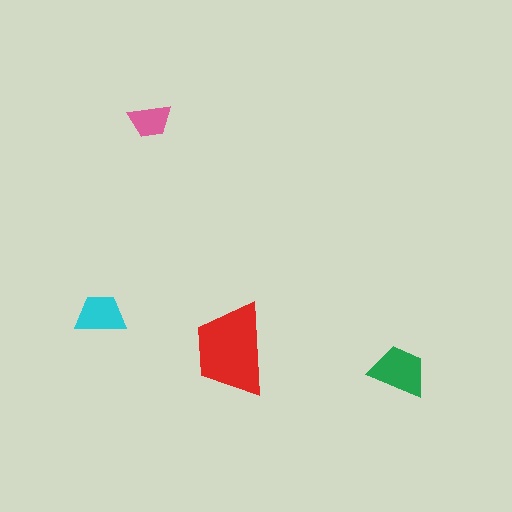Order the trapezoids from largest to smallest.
the red one, the green one, the cyan one, the pink one.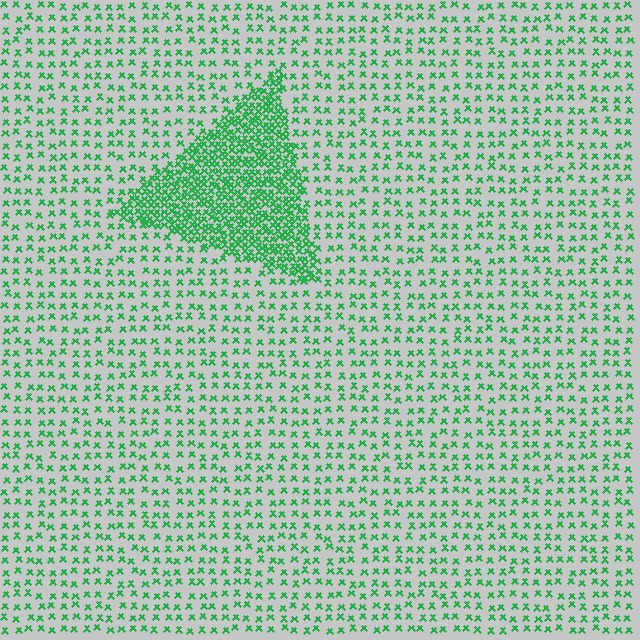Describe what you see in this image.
The image contains small green elements arranged at two different densities. A triangle-shaped region is visible where the elements are more densely packed than the surrounding area.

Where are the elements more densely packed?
The elements are more densely packed inside the triangle boundary.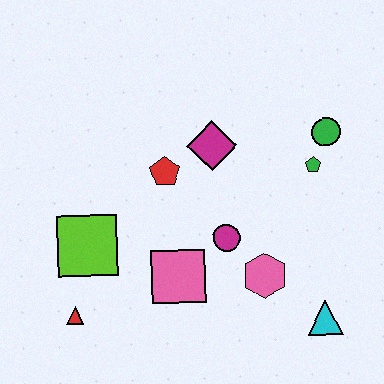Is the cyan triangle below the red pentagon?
Yes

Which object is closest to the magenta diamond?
The red pentagon is closest to the magenta diamond.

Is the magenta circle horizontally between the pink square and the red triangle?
No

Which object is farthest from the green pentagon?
The red triangle is farthest from the green pentagon.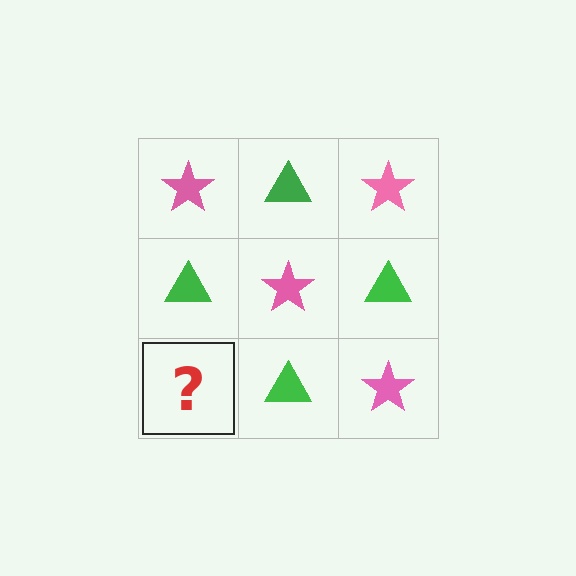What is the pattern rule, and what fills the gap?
The rule is that it alternates pink star and green triangle in a checkerboard pattern. The gap should be filled with a pink star.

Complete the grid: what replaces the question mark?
The question mark should be replaced with a pink star.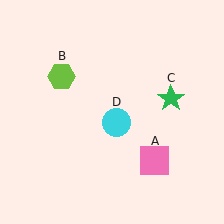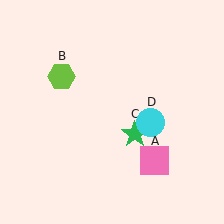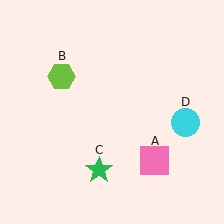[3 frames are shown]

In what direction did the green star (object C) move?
The green star (object C) moved down and to the left.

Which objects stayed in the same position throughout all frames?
Pink square (object A) and lime hexagon (object B) remained stationary.